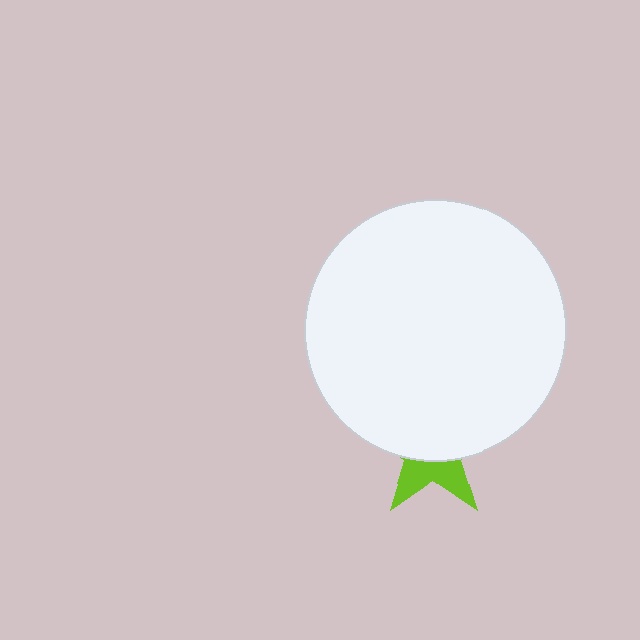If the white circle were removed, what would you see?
You would see the complete lime star.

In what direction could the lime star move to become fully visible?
The lime star could move down. That would shift it out from behind the white circle entirely.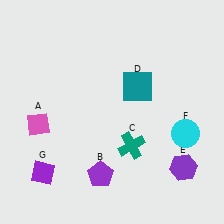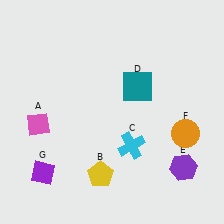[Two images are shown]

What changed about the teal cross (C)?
In Image 1, C is teal. In Image 2, it changed to cyan.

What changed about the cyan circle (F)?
In Image 1, F is cyan. In Image 2, it changed to orange.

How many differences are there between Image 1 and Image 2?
There are 3 differences between the two images.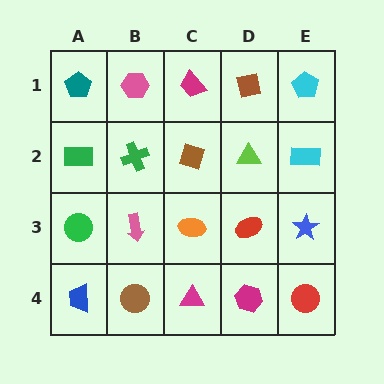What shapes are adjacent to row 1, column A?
A green rectangle (row 2, column A), a pink hexagon (row 1, column B).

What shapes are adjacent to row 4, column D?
A red ellipse (row 3, column D), a magenta triangle (row 4, column C), a red circle (row 4, column E).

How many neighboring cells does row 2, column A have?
3.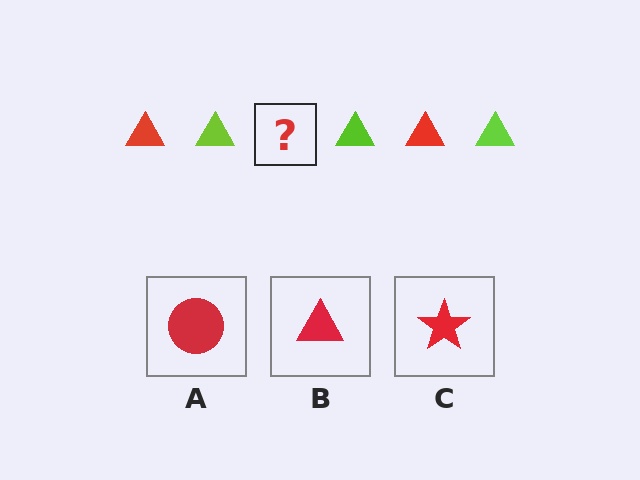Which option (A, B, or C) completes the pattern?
B.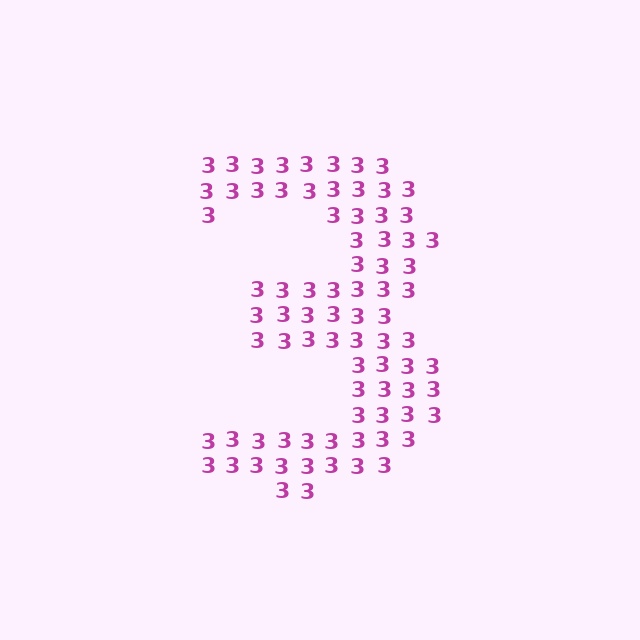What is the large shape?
The large shape is the digit 3.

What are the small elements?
The small elements are digit 3's.